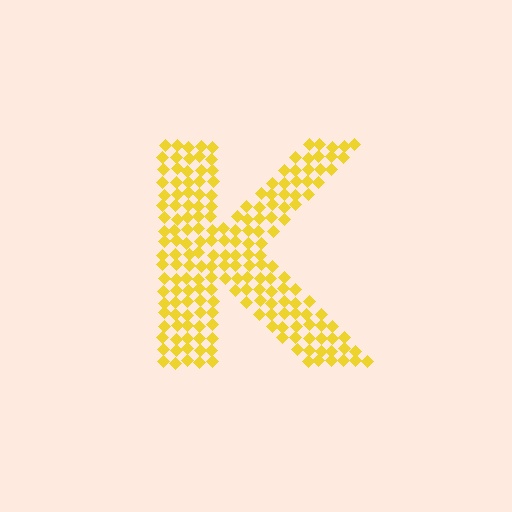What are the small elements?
The small elements are diamonds.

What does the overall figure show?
The overall figure shows the letter K.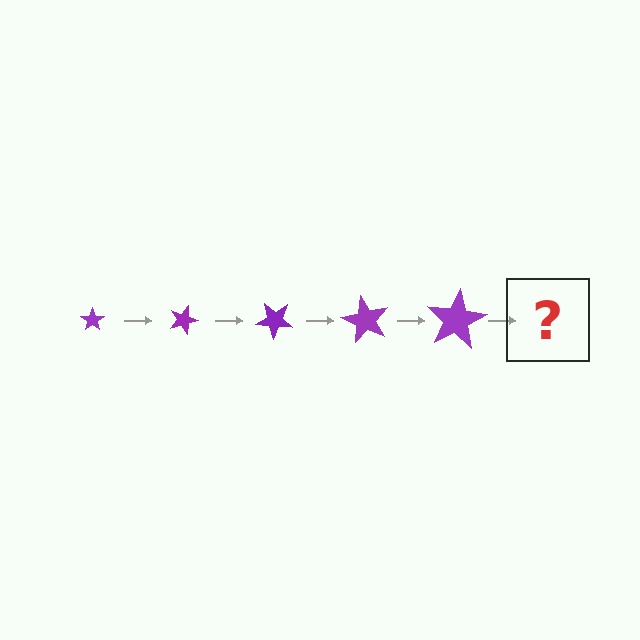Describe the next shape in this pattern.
It should be a star, larger than the previous one and rotated 100 degrees from the start.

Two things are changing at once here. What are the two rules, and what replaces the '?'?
The two rules are that the star grows larger each step and it rotates 20 degrees each step. The '?' should be a star, larger than the previous one and rotated 100 degrees from the start.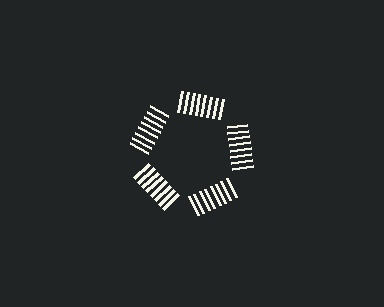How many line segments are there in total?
40 — 8 along each of the 5 edges.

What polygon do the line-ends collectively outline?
An illusory pentagon — the line segments terminate on its edges but no continuous stroke is drawn.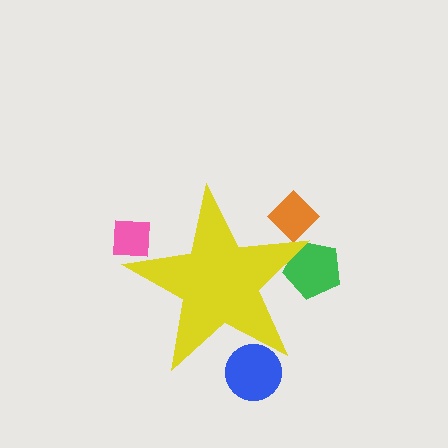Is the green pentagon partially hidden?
Yes, the green pentagon is partially hidden behind the yellow star.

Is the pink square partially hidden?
Yes, the pink square is partially hidden behind the yellow star.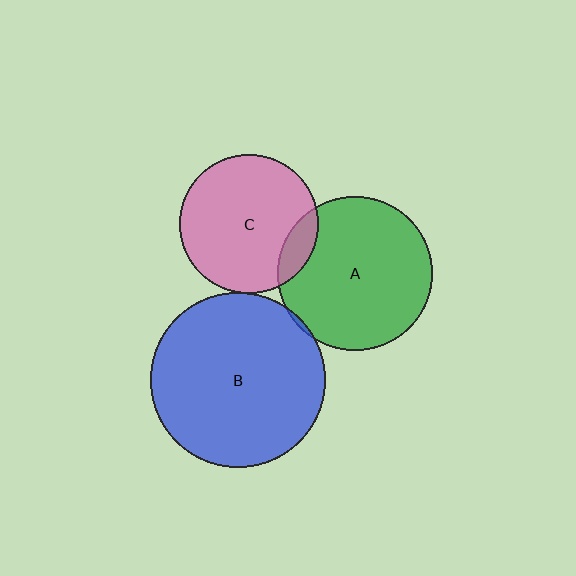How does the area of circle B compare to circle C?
Approximately 1.6 times.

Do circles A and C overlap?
Yes.